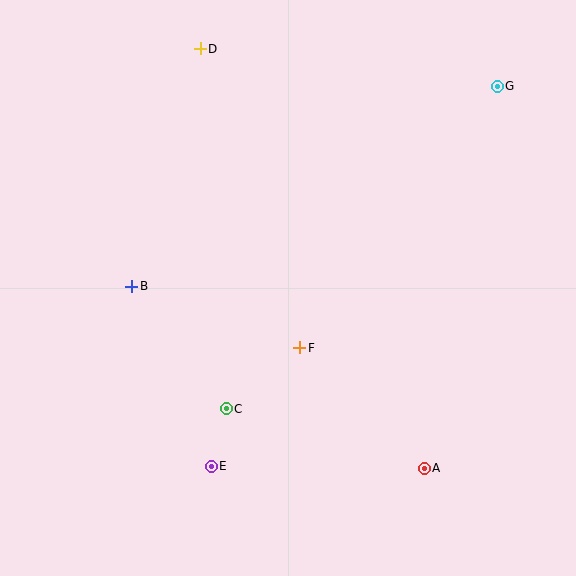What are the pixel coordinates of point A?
Point A is at (424, 468).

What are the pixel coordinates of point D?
Point D is at (200, 49).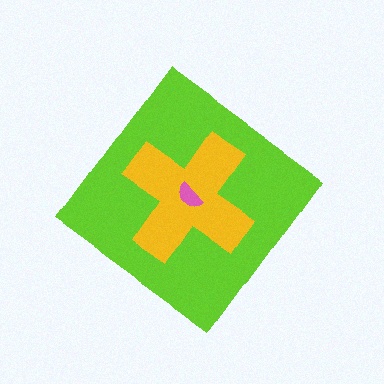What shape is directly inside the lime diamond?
The yellow cross.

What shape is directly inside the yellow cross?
The pink semicircle.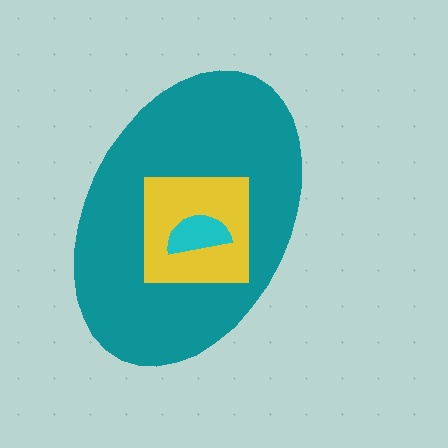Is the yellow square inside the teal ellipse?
Yes.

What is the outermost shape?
The teal ellipse.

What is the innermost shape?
The cyan semicircle.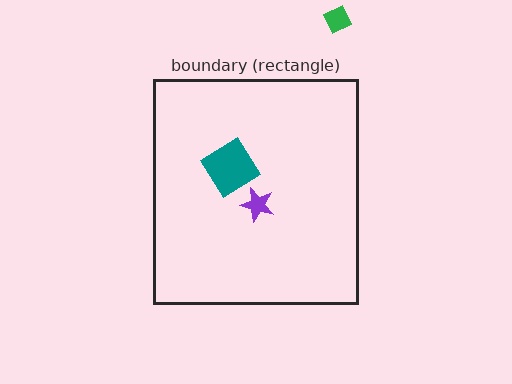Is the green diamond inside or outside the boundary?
Outside.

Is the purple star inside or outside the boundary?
Inside.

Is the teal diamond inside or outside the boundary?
Inside.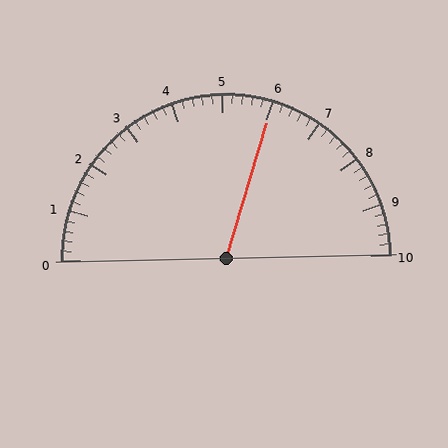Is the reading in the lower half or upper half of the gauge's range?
The reading is in the upper half of the range (0 to 10).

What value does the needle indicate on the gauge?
The needle indicates approximately 6.0.